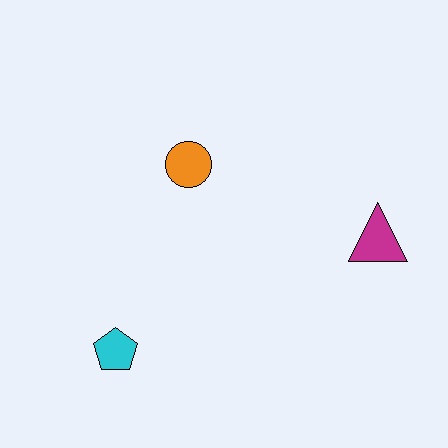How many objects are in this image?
There are 3 objects.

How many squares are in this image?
There are no squares.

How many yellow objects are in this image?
There are no yellow objects.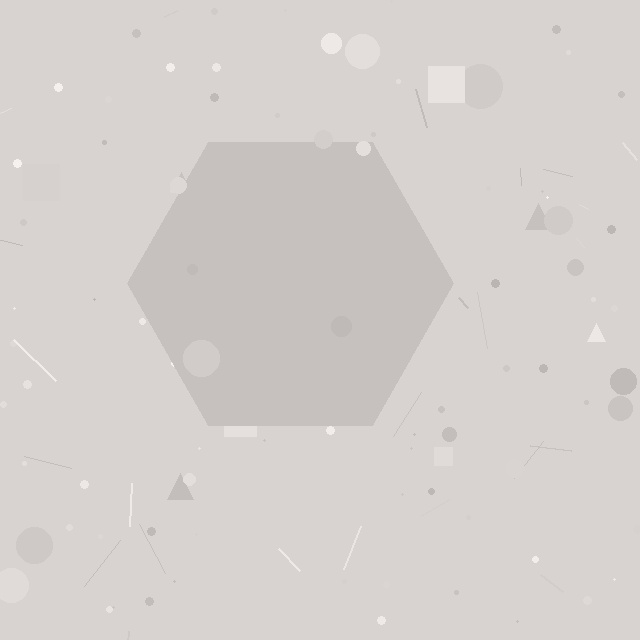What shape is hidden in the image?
A hexagon is hidden in the image.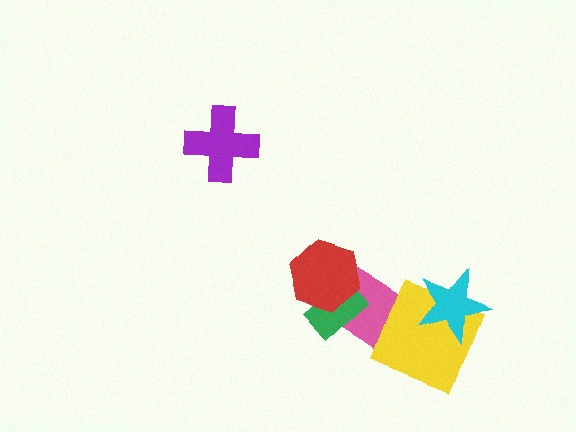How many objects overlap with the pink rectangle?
3 objects overlap with the pink rectangle.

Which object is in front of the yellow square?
The cyan star is in front of the yellow square.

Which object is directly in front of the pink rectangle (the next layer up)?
The yellow square is directly in front of the pink rectangle.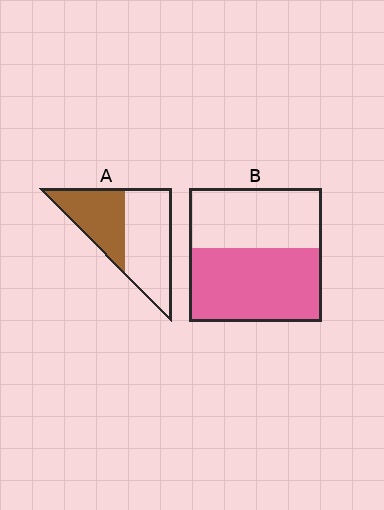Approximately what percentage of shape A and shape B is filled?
A is approximately 40% and B is approximately 55%.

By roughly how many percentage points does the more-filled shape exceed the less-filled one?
By roughly 15 percentage points (B over A).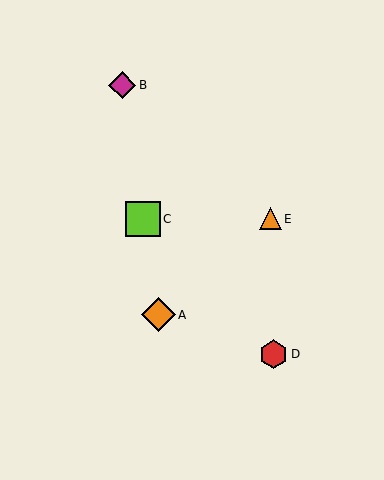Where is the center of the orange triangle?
The center of the orange triangle is at (271, 219).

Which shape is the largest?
The lime square (labeled C) is the largest.